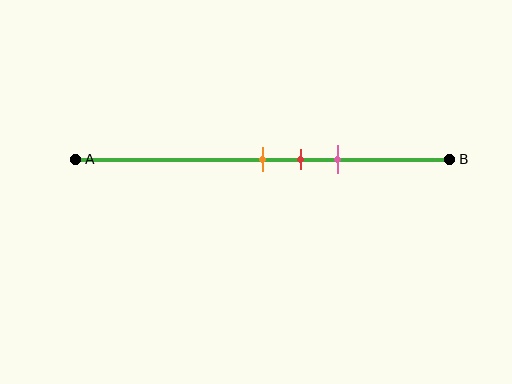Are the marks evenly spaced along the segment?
Yes, the marks are approximately evenly spaced.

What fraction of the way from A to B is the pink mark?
The pink mark is approximately 70% (0.7) of the way from A to B.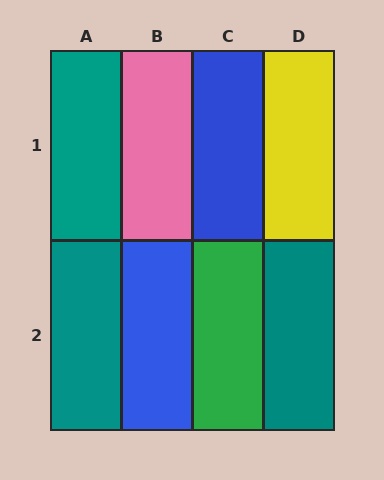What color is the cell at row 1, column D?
Yellow.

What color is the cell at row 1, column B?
Pink.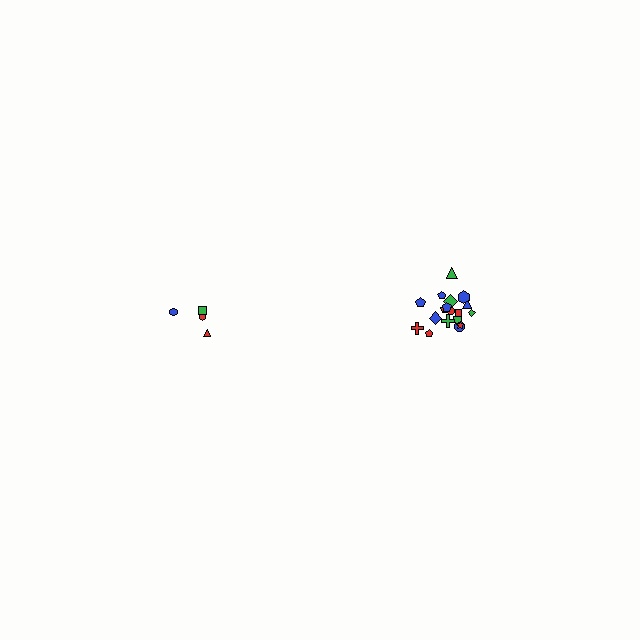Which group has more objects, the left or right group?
The right group.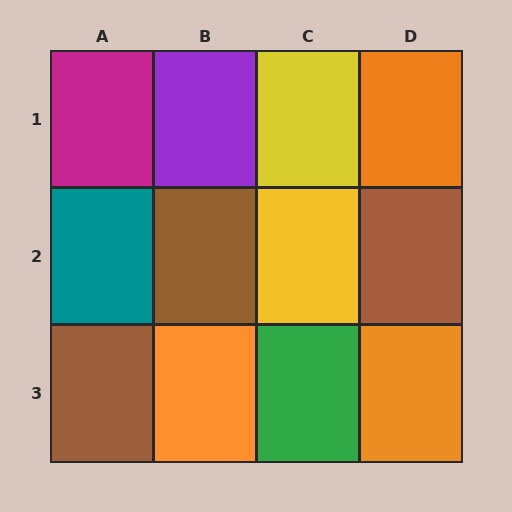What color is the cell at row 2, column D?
Brown.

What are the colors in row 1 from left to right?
Magenta, purple, yellow, orange.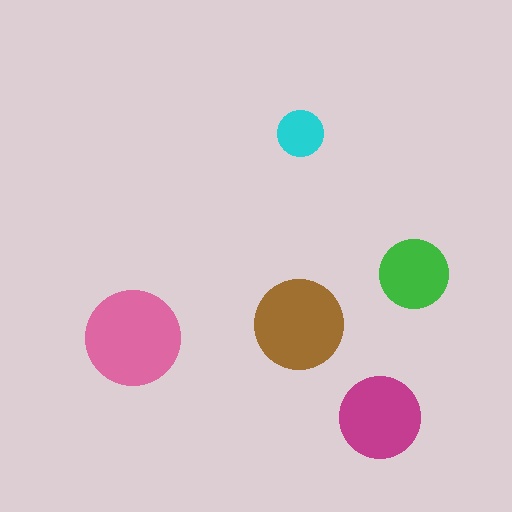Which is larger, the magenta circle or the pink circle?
The pink one.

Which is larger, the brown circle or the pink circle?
The pink one.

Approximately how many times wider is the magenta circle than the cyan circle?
About 2 times wider.